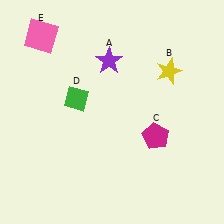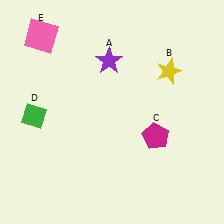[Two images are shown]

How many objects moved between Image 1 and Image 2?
1 object moved between the two images.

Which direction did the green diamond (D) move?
The green diamond (D) moved left.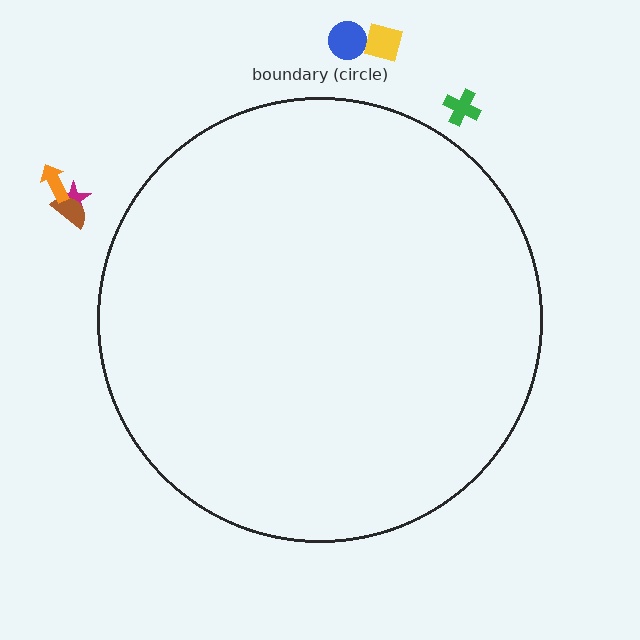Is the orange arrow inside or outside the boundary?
Outside.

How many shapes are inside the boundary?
0 inside, 6 outside.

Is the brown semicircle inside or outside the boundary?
Outside.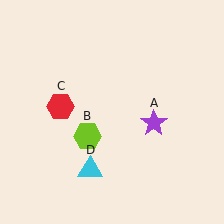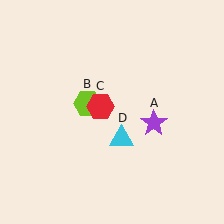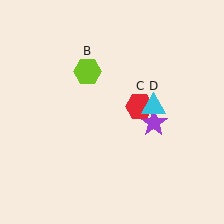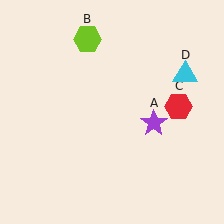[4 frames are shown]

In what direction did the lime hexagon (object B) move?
The lime hexagon (object B) moved up.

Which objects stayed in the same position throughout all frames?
Purple star (object A) remained stationary.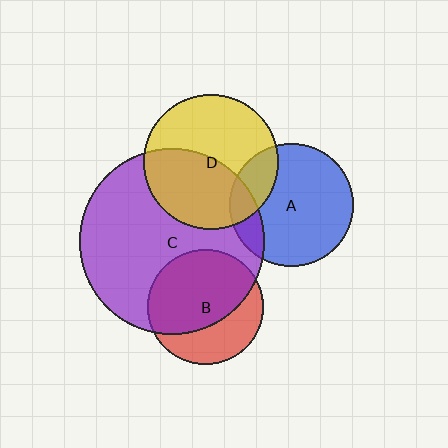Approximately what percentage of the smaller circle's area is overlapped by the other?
Approximately 45%.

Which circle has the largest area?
Circle C (purple).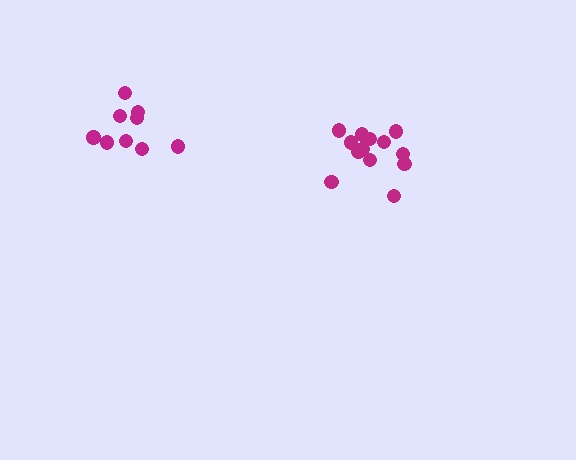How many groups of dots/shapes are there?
There are 2 groups.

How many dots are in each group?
Group 1: 13 dots, Group 2: 9 dots (22 total).